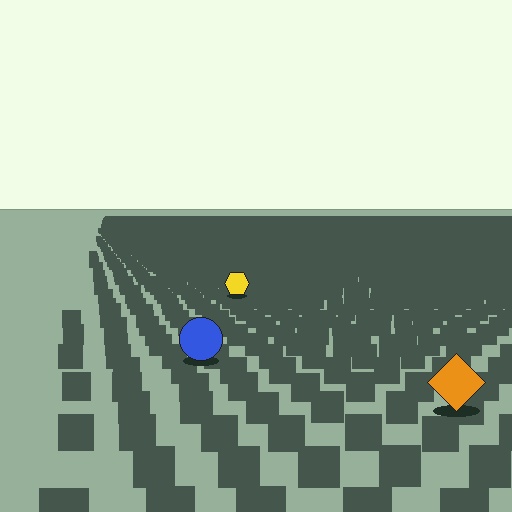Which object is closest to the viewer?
The orange diamond is closest. The texture marks near it are larger and more spread out.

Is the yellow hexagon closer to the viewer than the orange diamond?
No. The orange diamond is closer — you can tell from the texture gradient: the ground texture is coarser near it.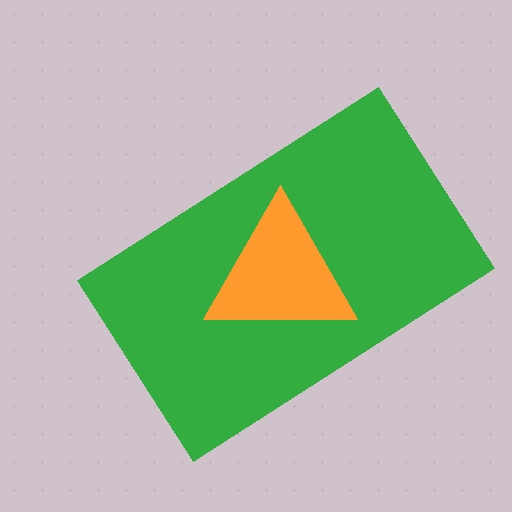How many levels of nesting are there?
2.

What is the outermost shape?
The green rectangle.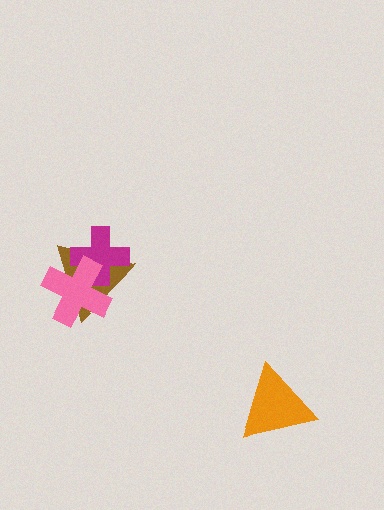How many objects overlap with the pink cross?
2 objects overlap with the pink cross.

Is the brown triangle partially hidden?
Yes, it is partially covered by another shape.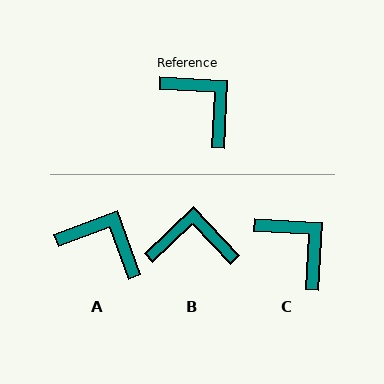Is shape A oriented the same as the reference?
No, it is off by about 23 degrees.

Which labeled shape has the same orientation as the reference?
C.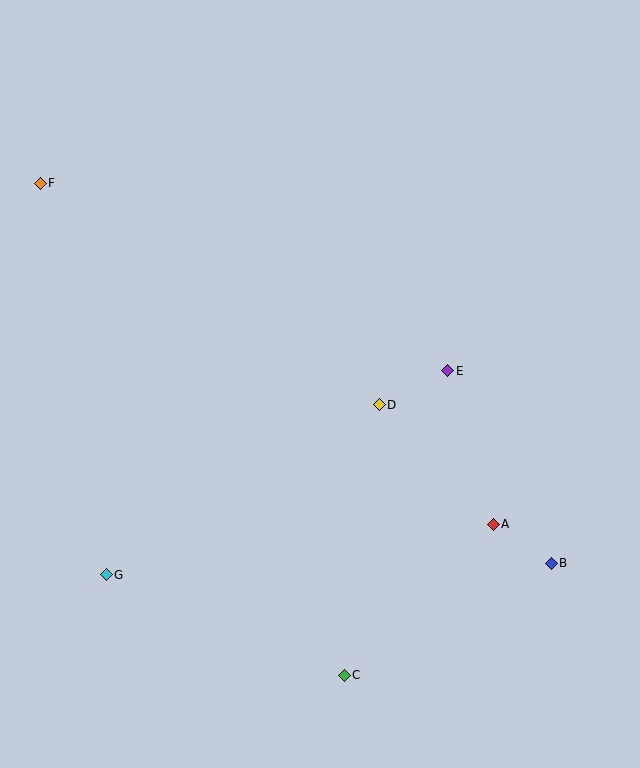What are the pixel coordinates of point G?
Point G is at (106, 575).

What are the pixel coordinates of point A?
Point A is at (493, 524).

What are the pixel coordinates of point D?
Point D is at (379, 405).